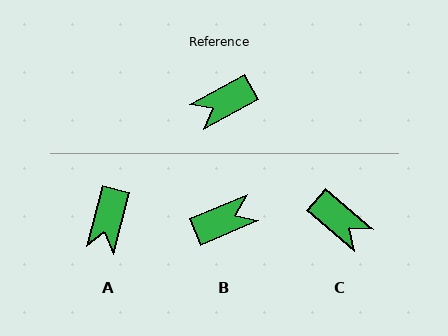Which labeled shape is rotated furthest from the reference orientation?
B, about 173 degrees away.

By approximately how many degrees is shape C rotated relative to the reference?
Approximately 110 degrees counter-clockwise.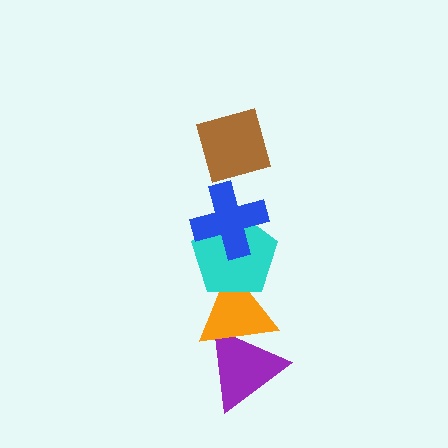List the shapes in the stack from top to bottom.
From top to bottom: the brown diamond, the blue cross, the cyan pentagon, the orange triangle, the purple triangle.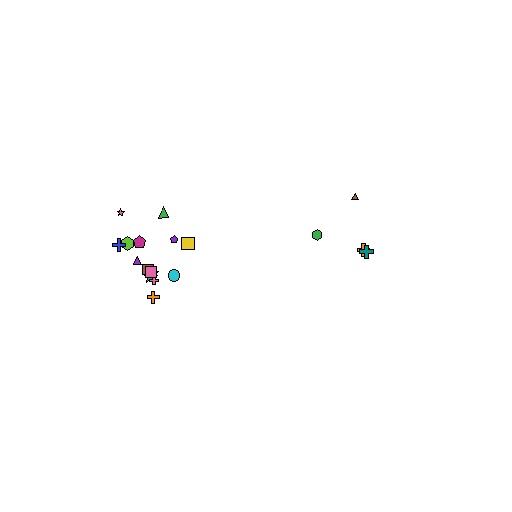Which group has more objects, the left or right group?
The left group.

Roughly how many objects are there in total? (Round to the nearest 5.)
Roughly 20 objects in total.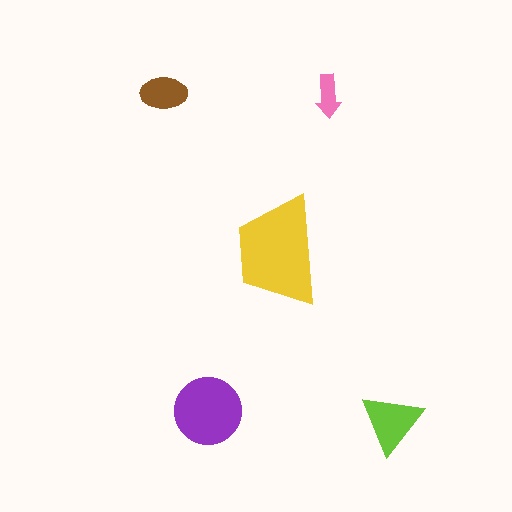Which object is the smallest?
The pink arrow.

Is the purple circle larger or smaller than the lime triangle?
Larger.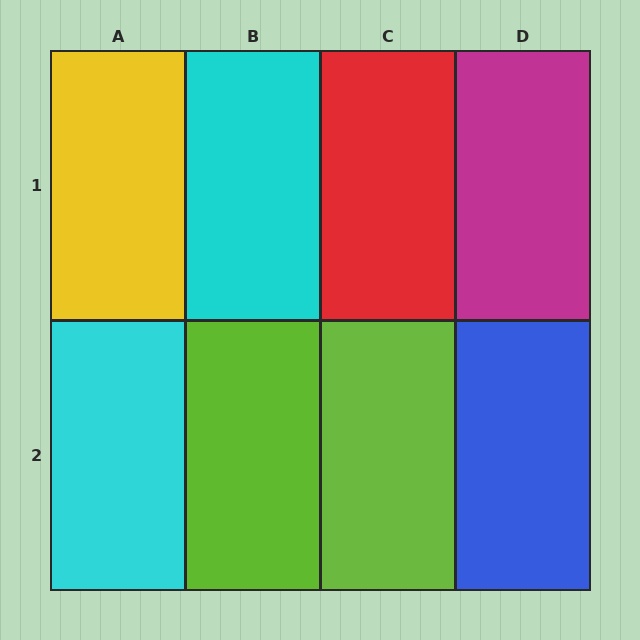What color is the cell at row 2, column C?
Lime.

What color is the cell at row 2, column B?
Lime.